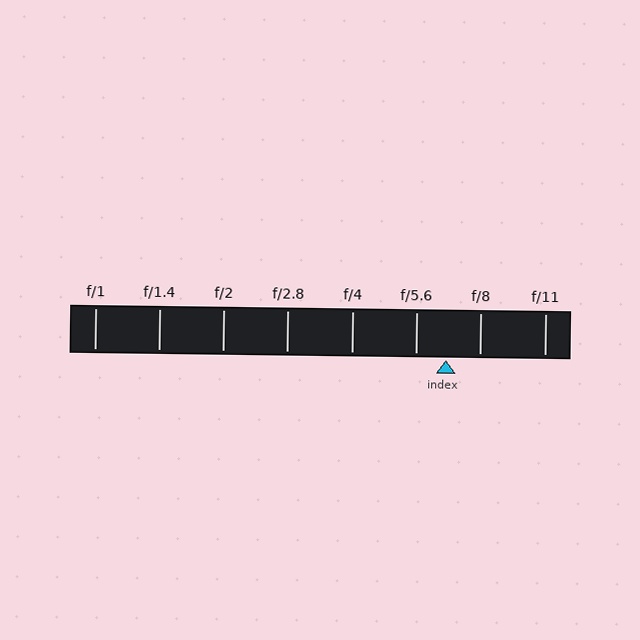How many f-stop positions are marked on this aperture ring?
There are 8 f-stop positions marked.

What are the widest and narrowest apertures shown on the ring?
The widest aperture shown is f/1 and the narrowest is f/11.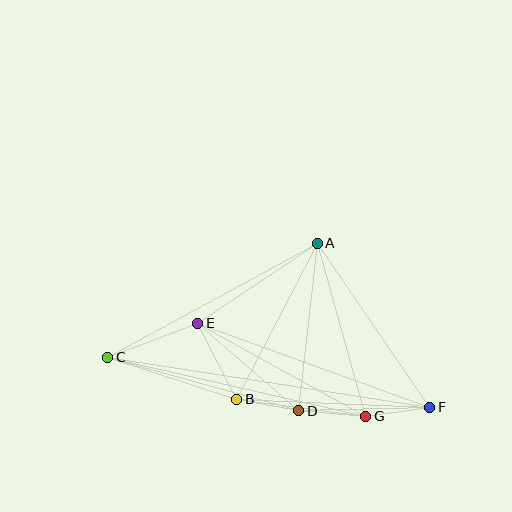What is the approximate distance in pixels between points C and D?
The distance between C and D is approximately 198 pixels.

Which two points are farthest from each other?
Points C and F are farthest from each other.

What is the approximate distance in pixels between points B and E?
The distance between B and E is approximately 86 pixels.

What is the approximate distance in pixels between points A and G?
The distance between A and G is approximately 180 pixels.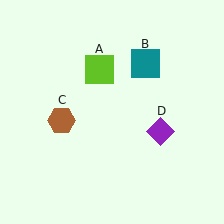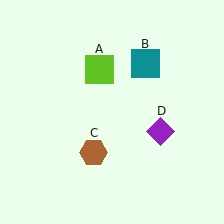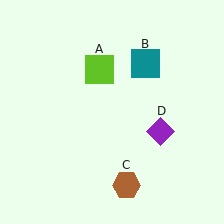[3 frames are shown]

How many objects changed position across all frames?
1 object changed position: brown hexagon (object C).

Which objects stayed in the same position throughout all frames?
Lime square (object A) and teal square (object B) and purple diamond (object D) remained stationary.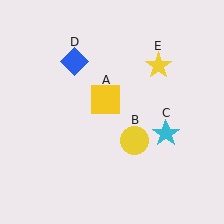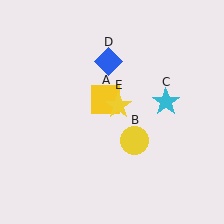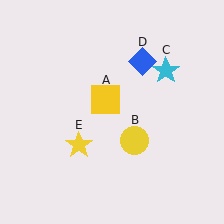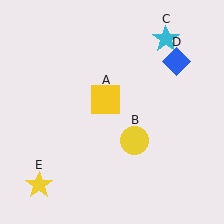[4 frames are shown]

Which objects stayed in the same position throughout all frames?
Yellow square (object A) and yellow circle (object B) remained stationary.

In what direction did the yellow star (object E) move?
The yellow star (object E) moved down and to the left.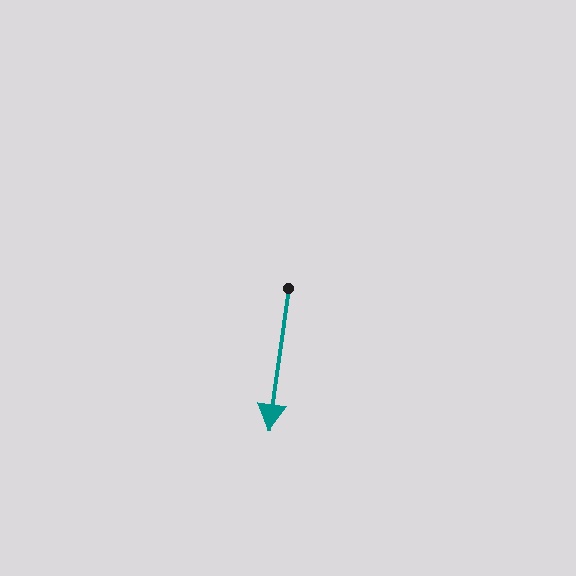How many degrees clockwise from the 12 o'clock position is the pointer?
Approximately 188 degrees.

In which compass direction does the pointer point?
South.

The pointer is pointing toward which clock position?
Roughly 6 o'clock.